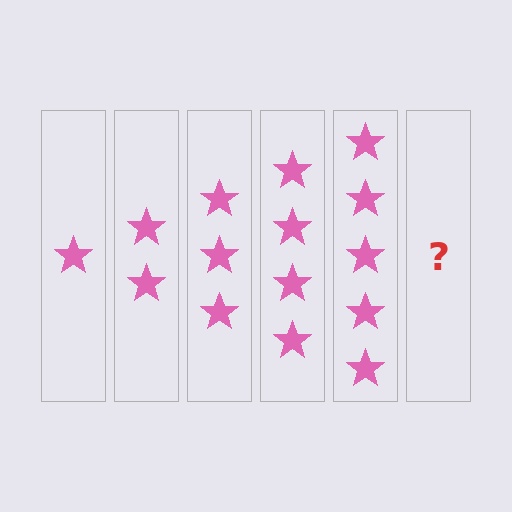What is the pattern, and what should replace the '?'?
The pattern is that each step adds one more star. The '?' should be 6 stars.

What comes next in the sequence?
The next element should be 6 stars.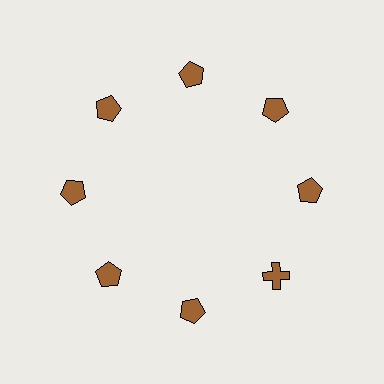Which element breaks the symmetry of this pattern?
The brown cross at roughly the 4 o'clock position breaks the symmetry. All other shapes are brown pentagons.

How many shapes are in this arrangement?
There are 8 shapes arranged in a ring pattern.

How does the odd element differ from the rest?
It has a different shape: cross instead of pentagon.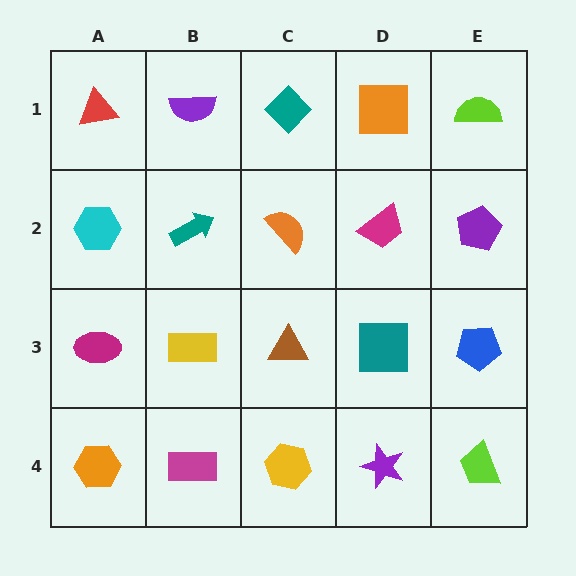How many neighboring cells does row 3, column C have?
4.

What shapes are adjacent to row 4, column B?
A yellow rectangle (row 3, column B), an orange hexagon (row 4, column A), a yellow hexagon (row 4, column C).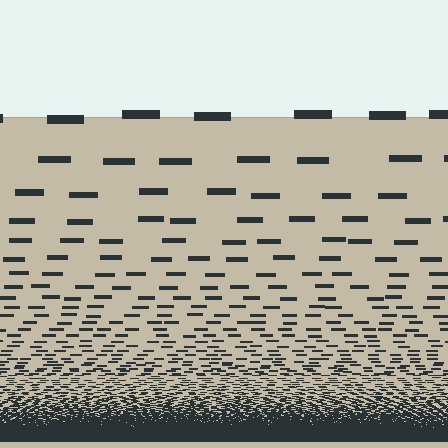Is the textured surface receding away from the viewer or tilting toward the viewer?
The surface appears to tilt toward the viewer. Texture elements get larger and sparser toward the top.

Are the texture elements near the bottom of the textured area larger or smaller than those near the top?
Smaller. The gradient is inverted — elements near the bottom are smaller and denser.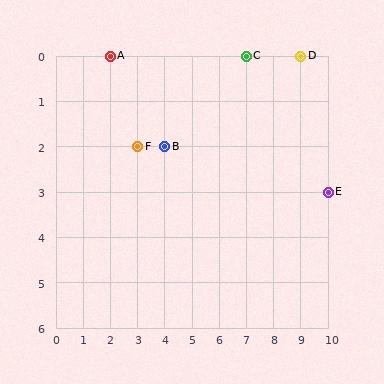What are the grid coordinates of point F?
Point F is at grid coordinates (3, 2).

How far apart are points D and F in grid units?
Points D and F are 6 columns and 2 rows apart (about 6.3 grid units diagonally).